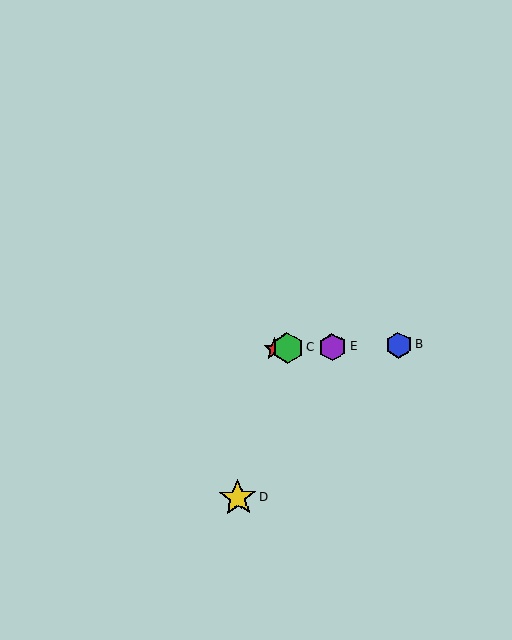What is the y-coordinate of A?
Object A is at y≈349.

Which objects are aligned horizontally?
Objects A, B, C, E are aligned horizontally.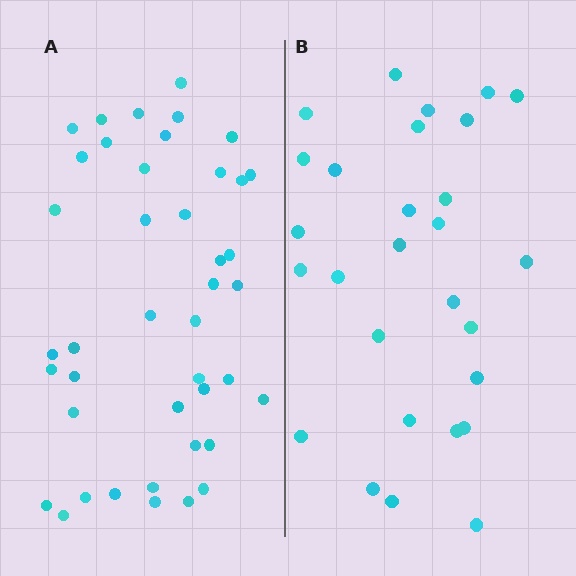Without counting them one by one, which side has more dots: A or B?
Region A (the left region) has more dots.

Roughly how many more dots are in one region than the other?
Region A has approximately 15 more dots than region B.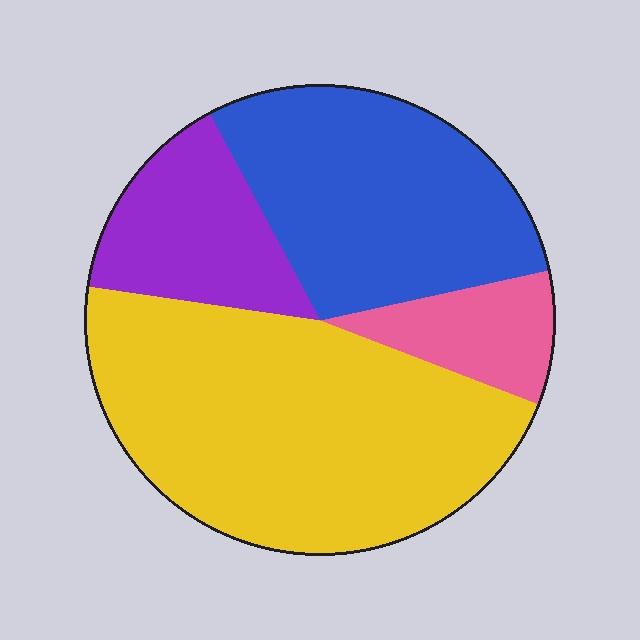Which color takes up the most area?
Yellow, at roughly 45%.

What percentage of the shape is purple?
Purple takes up about one sixth (1/6) of the shape.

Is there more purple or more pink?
Purple.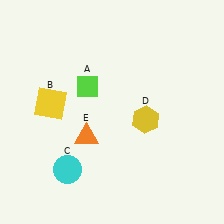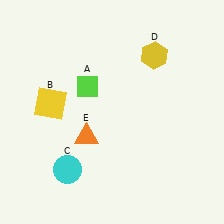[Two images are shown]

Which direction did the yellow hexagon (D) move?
The yellow hexagon (D) moved up.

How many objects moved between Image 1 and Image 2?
1 object moved between the two images.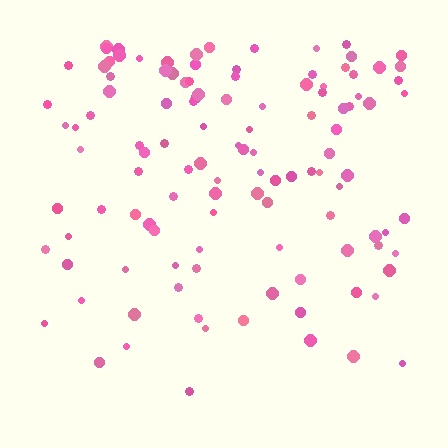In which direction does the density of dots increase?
From bottom to top, with the top side densest.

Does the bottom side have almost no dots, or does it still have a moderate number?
Still a moderate number, just noticeably fewer than the top.